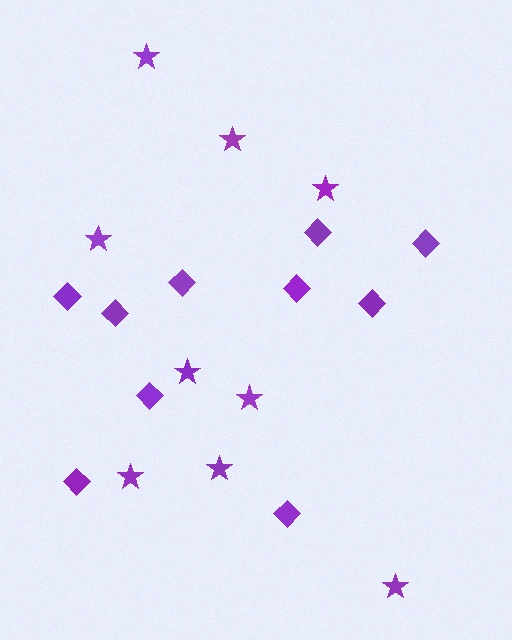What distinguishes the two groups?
There are 2 groups: one group of diamonds (10) and one group of stars (9).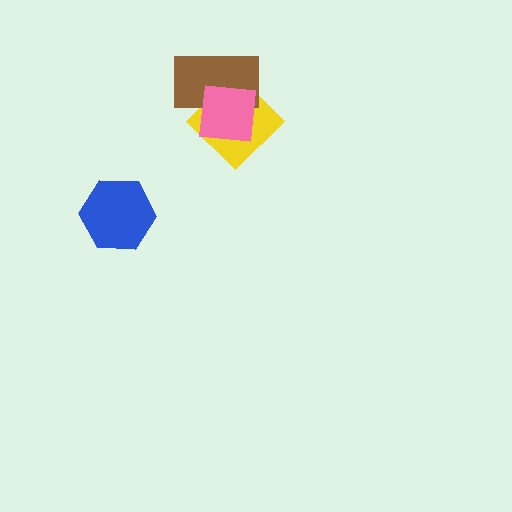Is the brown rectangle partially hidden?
Yes, it is partially covered by another shape.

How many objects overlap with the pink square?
2 objects overlap with the pink square.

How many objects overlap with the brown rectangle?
2 objects overlap with the brown rectangle.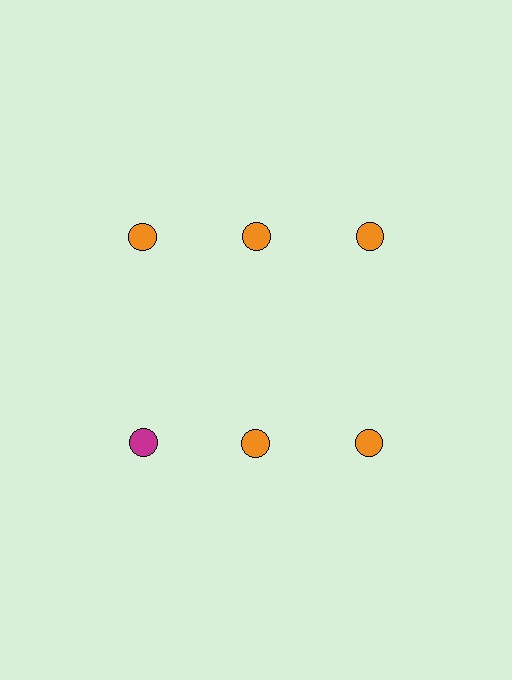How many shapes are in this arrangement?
There are 6 shapes arranged in a grid pattern.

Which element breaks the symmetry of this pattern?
The magenta circle in the second row, leftmost column breaks the symmetry. All other shapes are orange circles.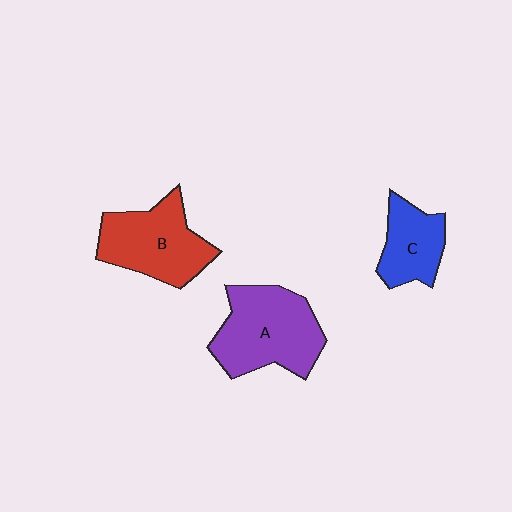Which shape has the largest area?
Shape A (purple).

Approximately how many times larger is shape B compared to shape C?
Approximately 1.5 times.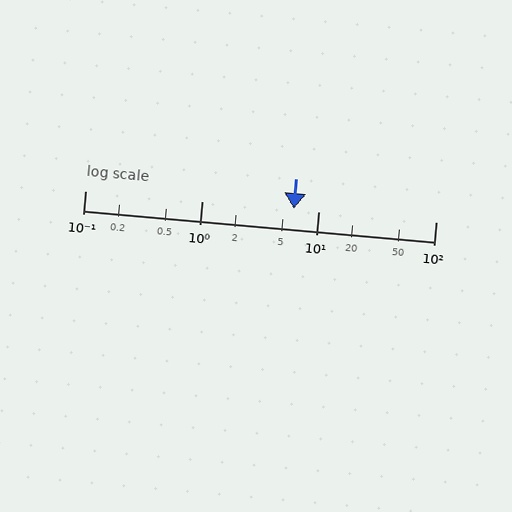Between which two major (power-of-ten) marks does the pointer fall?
The pointer is between 1 and 10.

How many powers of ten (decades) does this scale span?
The scale spans 3 decades, from 0.1 to 100.